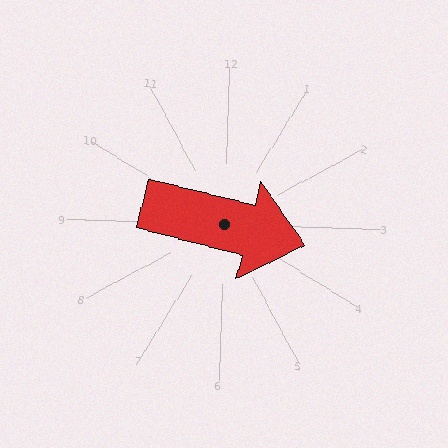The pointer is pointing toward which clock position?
Roughly 3 o'clock.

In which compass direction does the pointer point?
East.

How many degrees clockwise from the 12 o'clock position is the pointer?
Approximately 103 degrees.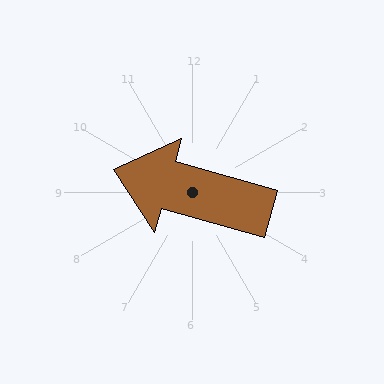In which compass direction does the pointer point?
West.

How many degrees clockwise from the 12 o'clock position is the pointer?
Approximately 286 degrees.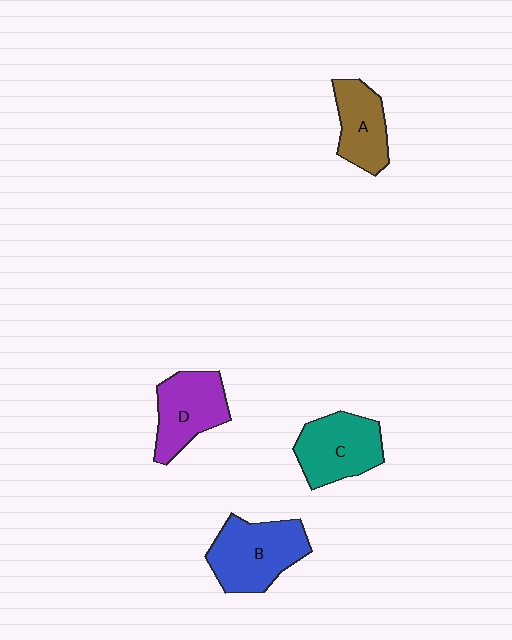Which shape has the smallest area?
Shape A (brown).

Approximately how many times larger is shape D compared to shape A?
Approximately 1.2 times.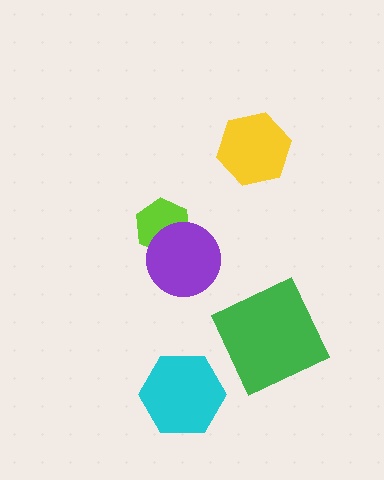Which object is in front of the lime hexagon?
The purple circle is in front of the lime hexagon.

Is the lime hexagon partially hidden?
Yes, it is partially covered by another shape.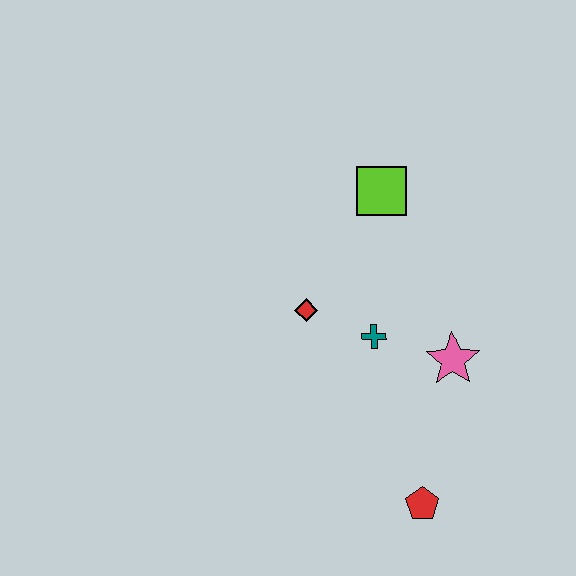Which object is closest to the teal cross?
The red diamond is closest to the teal cross.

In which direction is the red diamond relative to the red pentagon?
The red diamond is above the red pentagon.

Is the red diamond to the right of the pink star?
No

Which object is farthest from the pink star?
The lime square is farthest from the pink star.